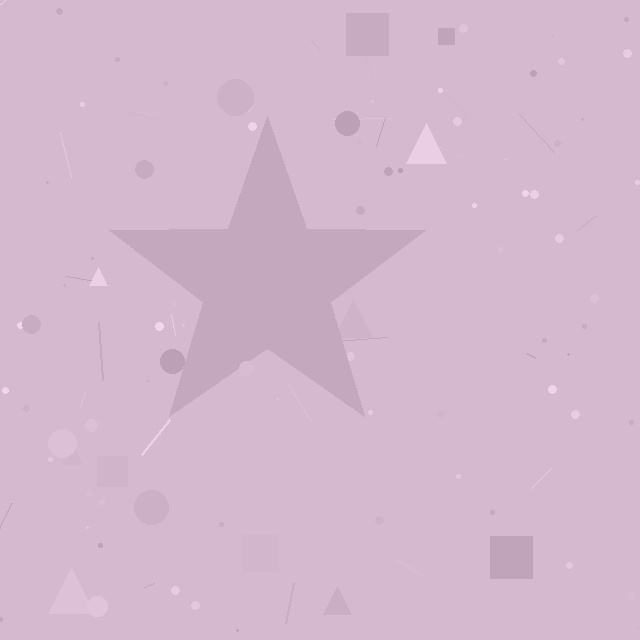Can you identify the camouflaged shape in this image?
The camouflaged shape is a star.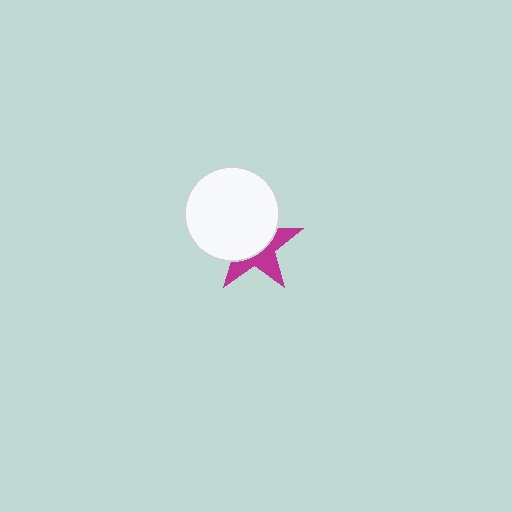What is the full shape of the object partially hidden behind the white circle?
The partially hidden object is a magenta star.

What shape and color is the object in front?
The object in front is a white circle.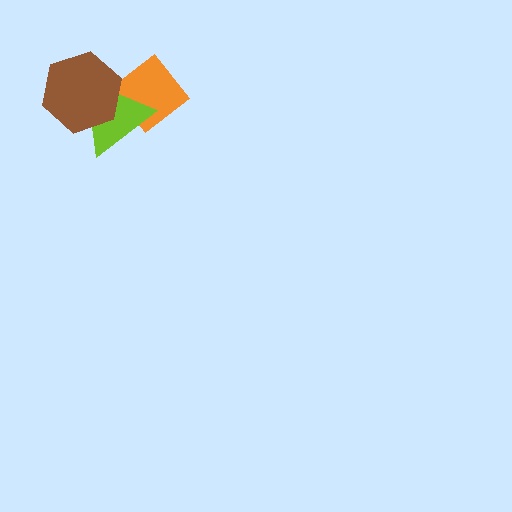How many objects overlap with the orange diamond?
2 objects overlap with the orange diamond.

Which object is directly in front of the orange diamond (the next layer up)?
The lime triangle is directly in front of the orange diamond.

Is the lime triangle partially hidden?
Yes, it is partially covered by another shape.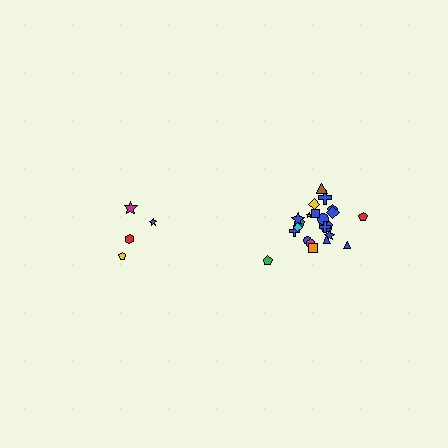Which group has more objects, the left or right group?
The right group.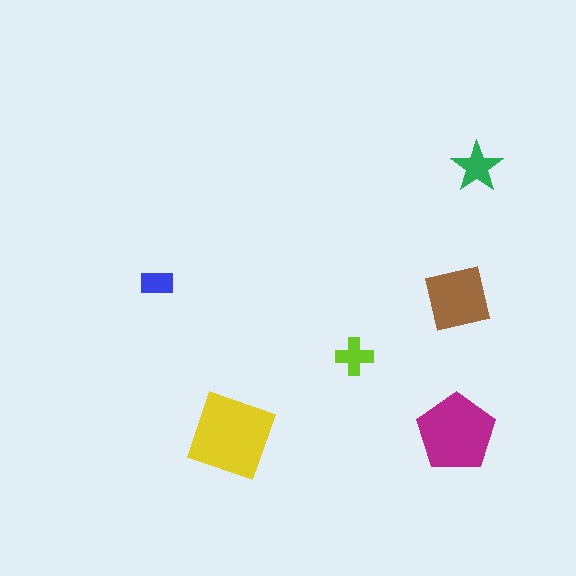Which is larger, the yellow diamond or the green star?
The yellow diamond.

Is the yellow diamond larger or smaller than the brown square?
Larger.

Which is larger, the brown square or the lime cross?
The brown square.